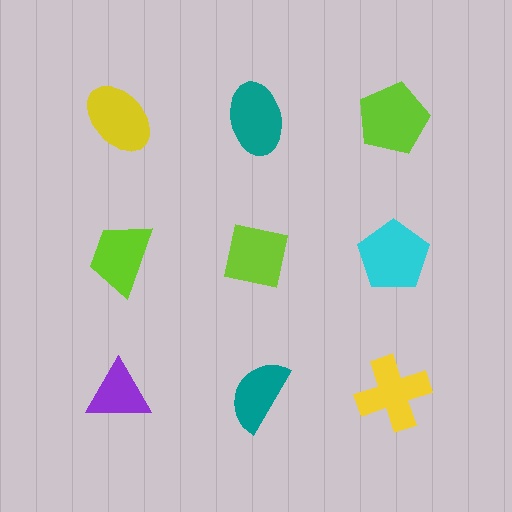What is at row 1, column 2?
A teal ellipse.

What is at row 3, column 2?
A teal semicircle.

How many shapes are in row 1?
3 shapes.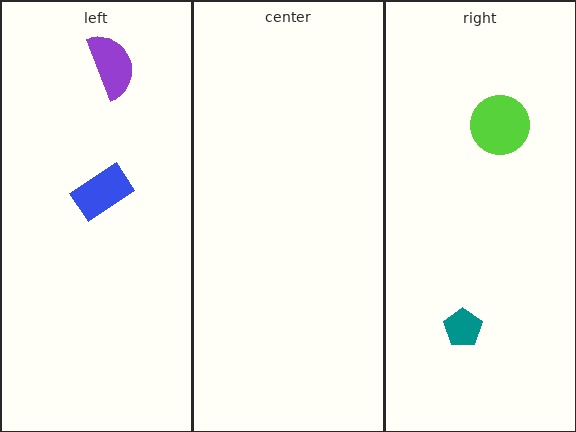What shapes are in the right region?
The lime circle, the teal pentagon.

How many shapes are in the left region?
2.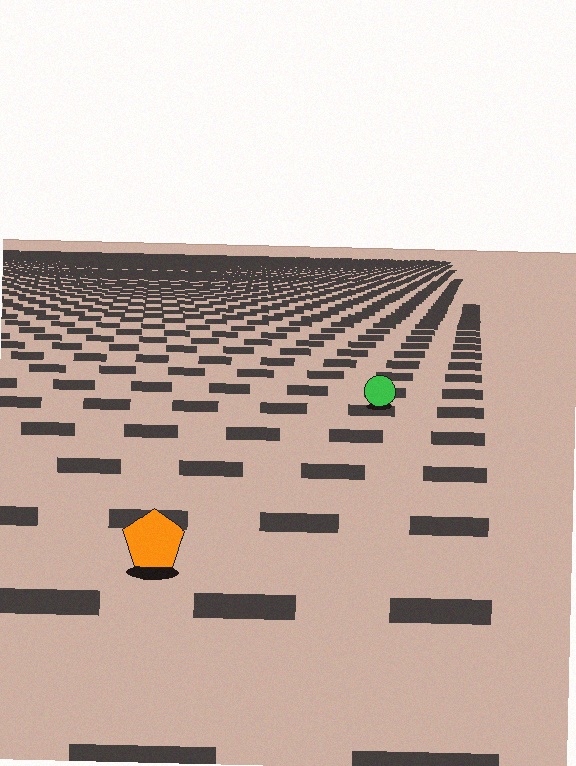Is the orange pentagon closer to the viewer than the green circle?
Yes. The orange pentagon is closer — you can tell from the texture gradient: the ground texture is coarser near it.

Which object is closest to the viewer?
The orange pentagon is closest. The texture marks near it are larger and more spread out.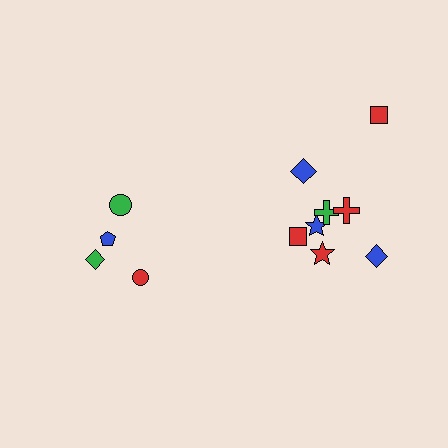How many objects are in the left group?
There are 4 objects.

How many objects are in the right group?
There are 8 objects.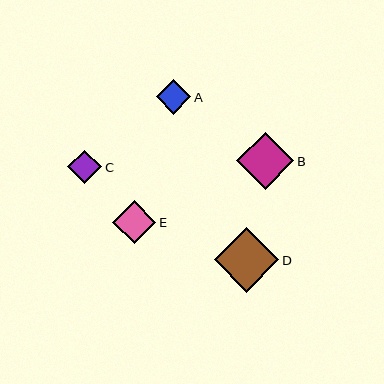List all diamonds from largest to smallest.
From largest to smallest: D, B, E, A, C.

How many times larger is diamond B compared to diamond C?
Diamond B is approximately 1.7 times the size of diamond C.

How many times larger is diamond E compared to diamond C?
Diamond E is approximately 1.3 times the size of diamond C.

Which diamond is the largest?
Diamond D is the largest with a size of approximately 64 pixels.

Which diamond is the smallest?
Diamond C is the smallest with a size of approximately 34 pixels.